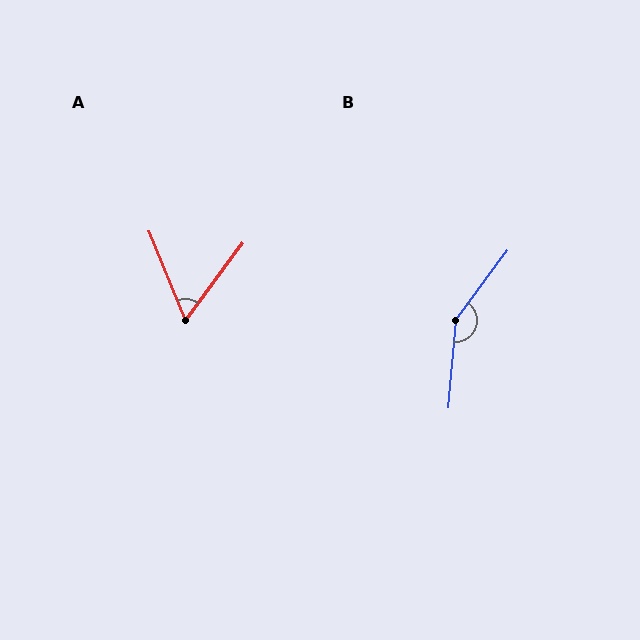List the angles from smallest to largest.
A (59°), B (148°).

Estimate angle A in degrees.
Approximately 59 degrees.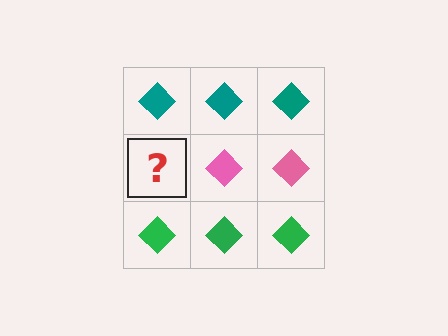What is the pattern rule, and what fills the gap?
The rule is that each row has a consistent color. The gap should be filled with a pink diamond.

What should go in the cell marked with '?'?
The missing cell should contain a pink diamond.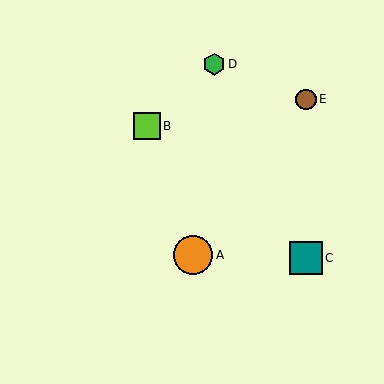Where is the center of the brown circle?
The center of the brown circle is at (306, 99).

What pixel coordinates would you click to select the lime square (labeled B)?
Click at (147, 126) to select the lime square B.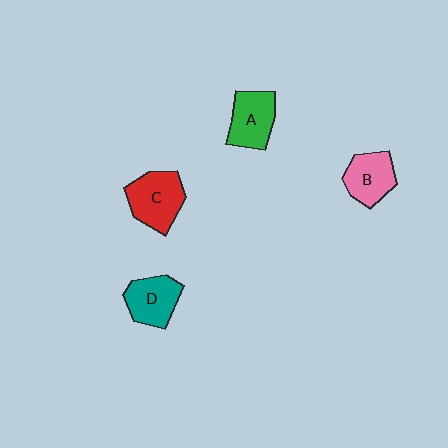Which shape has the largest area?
Shape C (red).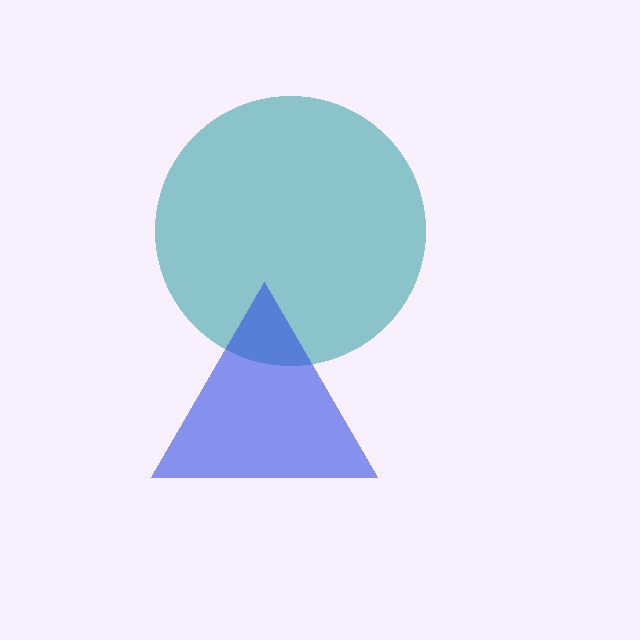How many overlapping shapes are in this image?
There are 2 overlapping shapes in the image.